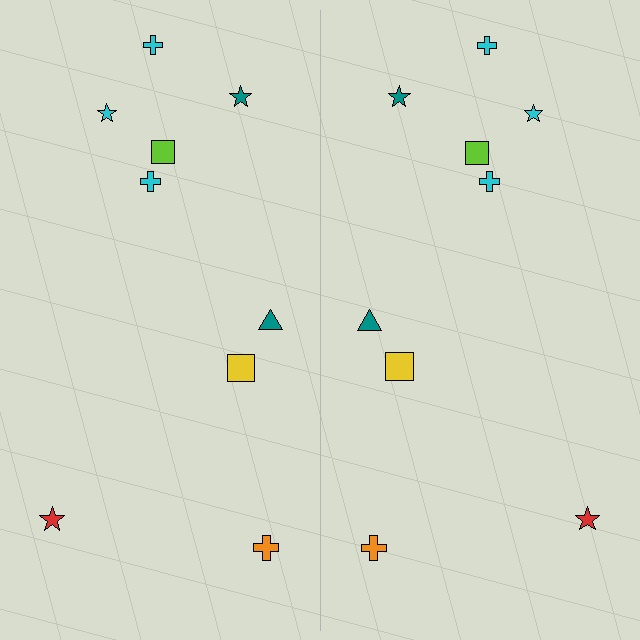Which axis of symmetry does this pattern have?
The pattern has a vertical axis of symmetry running through the center of the image.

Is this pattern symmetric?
Yes, this pattern has bilateral (reflection) symmetry.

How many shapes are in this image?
There are 18 shapes in this image.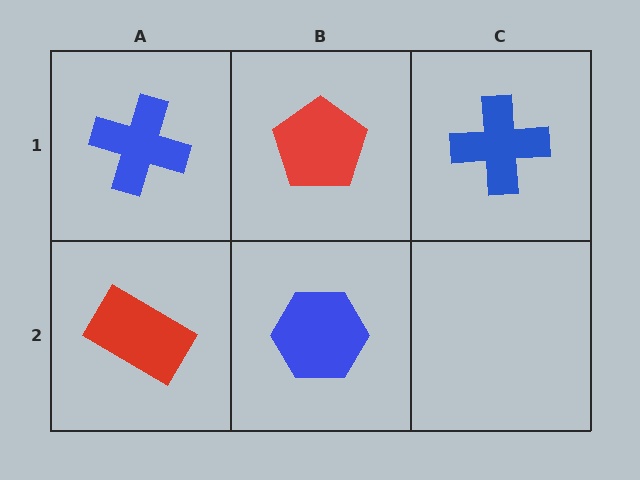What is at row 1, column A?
A blue cross.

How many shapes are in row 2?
2 shapes.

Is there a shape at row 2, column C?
No, that cell is empty.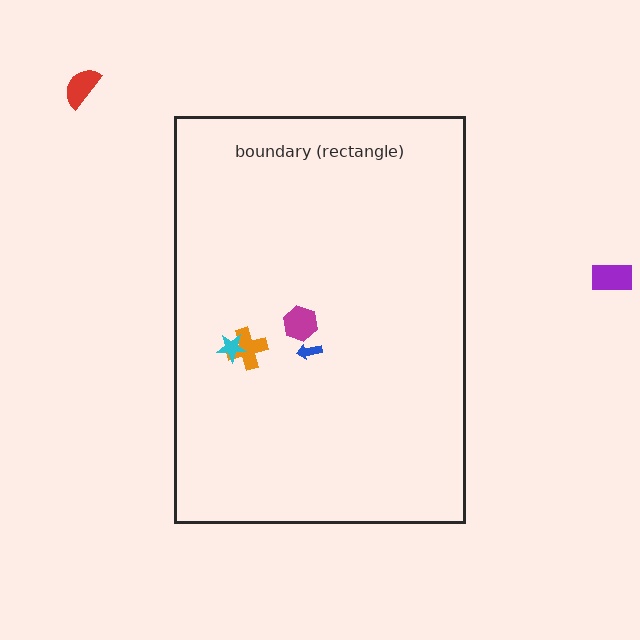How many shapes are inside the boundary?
4 inside, 2 outside.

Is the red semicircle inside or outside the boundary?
Outside.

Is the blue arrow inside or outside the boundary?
Inside.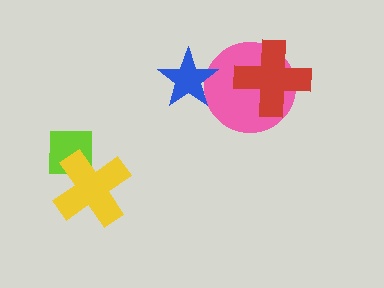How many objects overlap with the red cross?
1 object overlaps with the red cross.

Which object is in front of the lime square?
The yellow cross is in front of the lime square.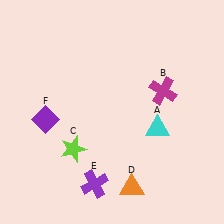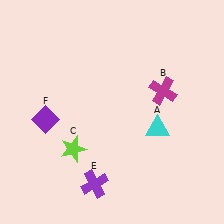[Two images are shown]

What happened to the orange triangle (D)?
The orange triangle (D) was removed in Image 2. It was in the bottom-right area of Image 1.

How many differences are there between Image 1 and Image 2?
There is 1 difference between the two images.